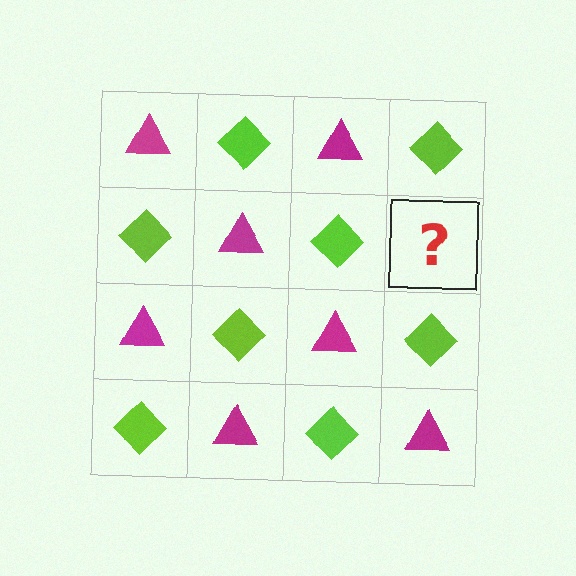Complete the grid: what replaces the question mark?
The question mark should be replaced with a magenta triangle.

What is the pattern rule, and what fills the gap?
The rule is that it alternates magenta triangle and lime diamond in a checkerboard pattern. The gap should be filled with a magenta triangle.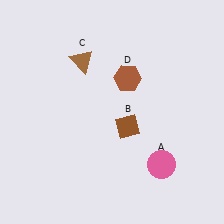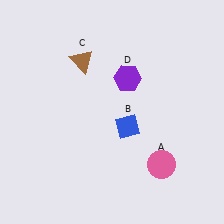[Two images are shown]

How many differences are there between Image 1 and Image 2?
There are 2 differences between the two images.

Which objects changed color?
B changed from brown to blue. D changed from brown to purple.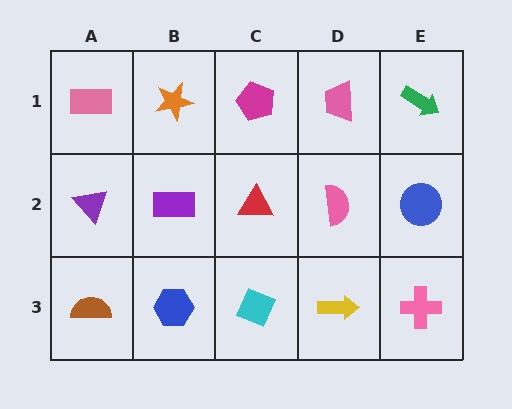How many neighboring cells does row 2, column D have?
4.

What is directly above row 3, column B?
A purple rectangle.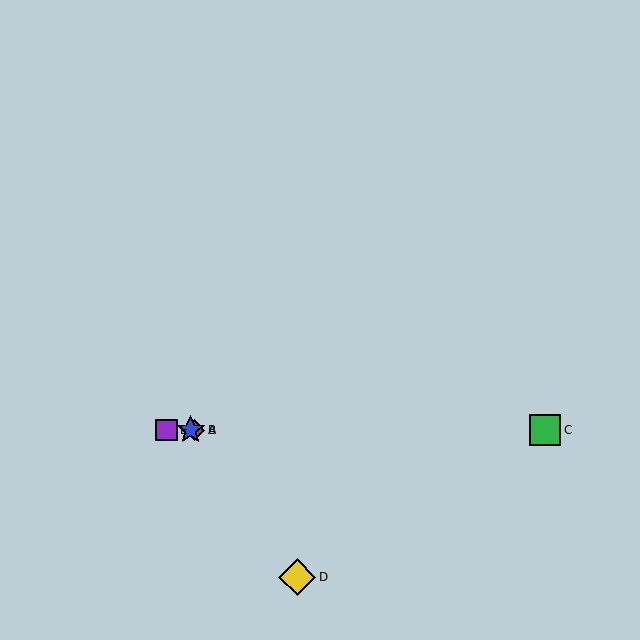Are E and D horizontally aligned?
No, E is at y≈430 and D is at y≈577.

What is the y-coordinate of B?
Object B is at y≈430.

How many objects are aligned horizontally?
4 objects (A, B, C, E) are aligned horizontally.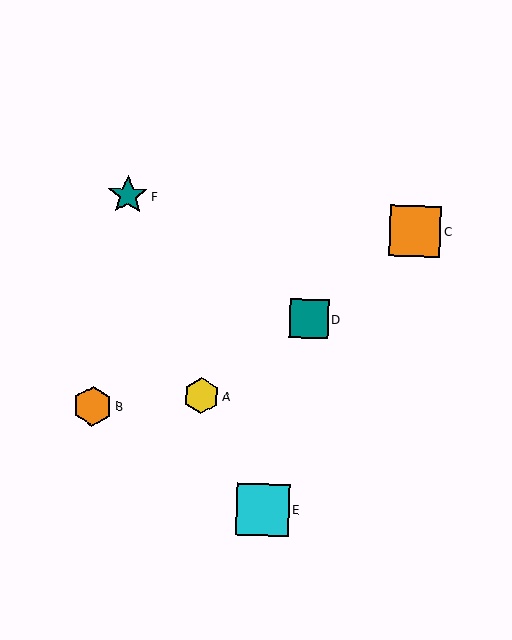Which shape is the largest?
The cyan square (labeled E) is the largest.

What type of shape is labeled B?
Shape B is an orange hexagon.